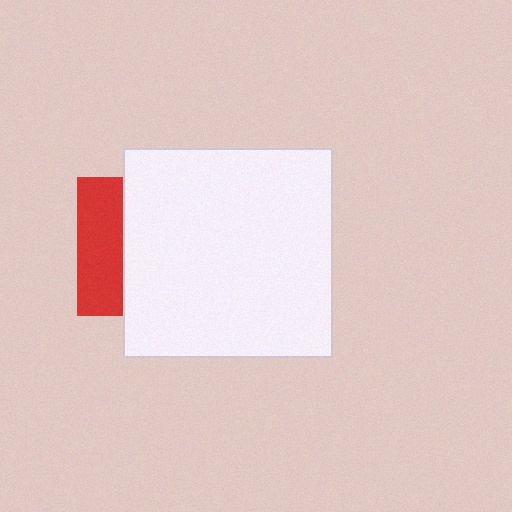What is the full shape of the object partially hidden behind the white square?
The partially hidden object is a red square.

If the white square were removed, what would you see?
You would see the complete red square.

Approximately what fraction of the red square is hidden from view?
Roughly 67% of the red square is hidden behind the white square.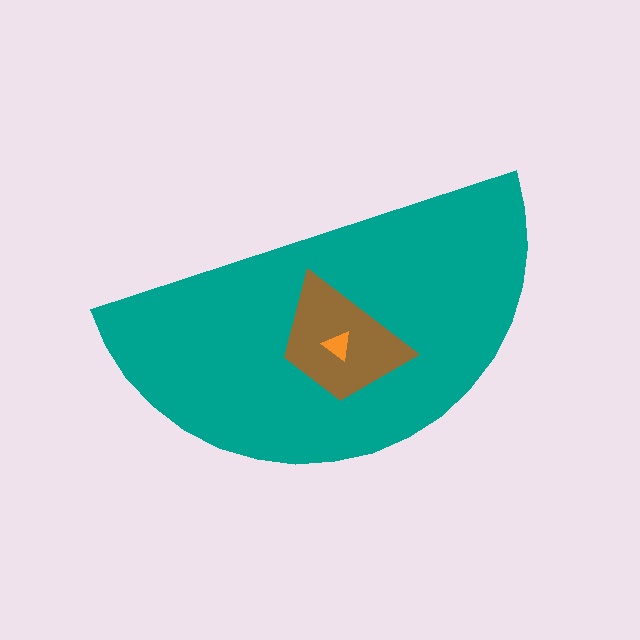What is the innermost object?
The orange triangle.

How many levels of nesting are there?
3.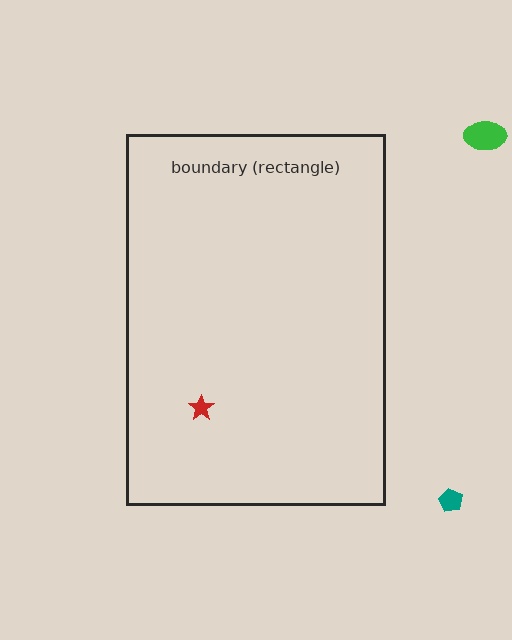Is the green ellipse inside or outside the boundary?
Outside.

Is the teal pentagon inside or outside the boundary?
Outside.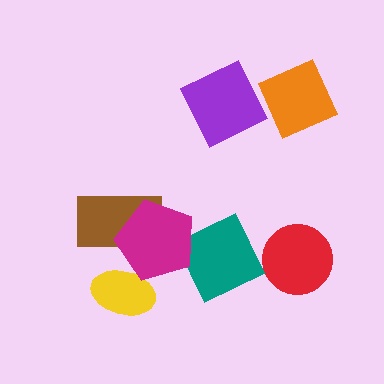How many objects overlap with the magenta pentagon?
3 objects overlap with the magenta pentagon.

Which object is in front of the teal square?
The magenta pentagon is in front of the teal square.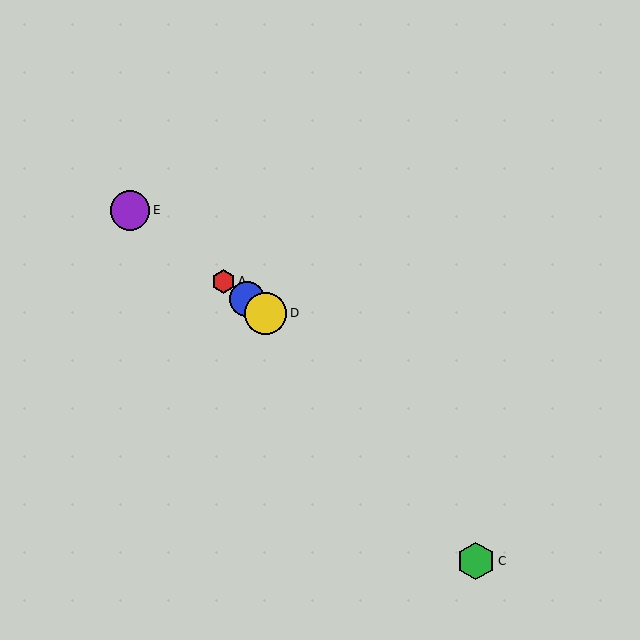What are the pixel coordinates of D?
Object D is at (266, 313).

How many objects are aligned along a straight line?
4 objects (A, B, D, E) are aligned along a straight line.